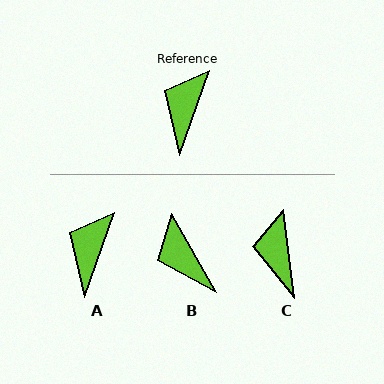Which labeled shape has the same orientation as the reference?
A.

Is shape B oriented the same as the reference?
No, it is off by about 49 degrees.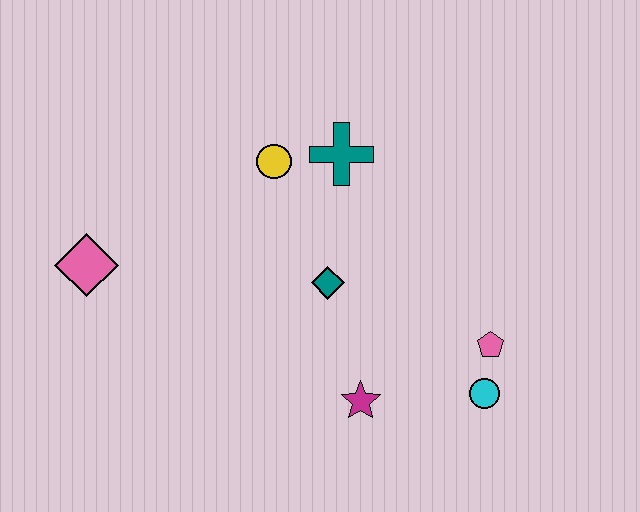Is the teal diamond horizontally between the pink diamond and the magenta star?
Yes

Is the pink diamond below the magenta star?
No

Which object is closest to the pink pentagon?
The cyan circle is closest to the pink pentagon.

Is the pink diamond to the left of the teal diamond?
Yes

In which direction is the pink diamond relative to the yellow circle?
The pink diamond is to the left of the yellow circle.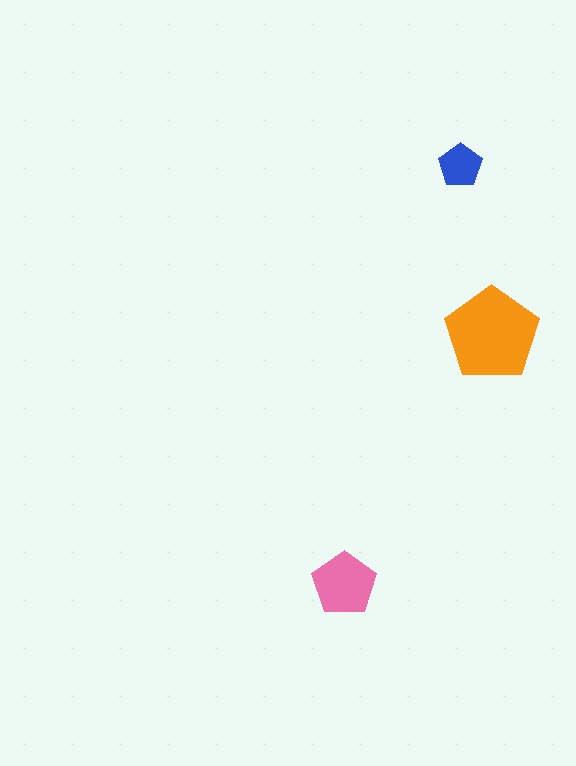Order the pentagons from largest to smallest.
the orange one, the pink one, the blue one.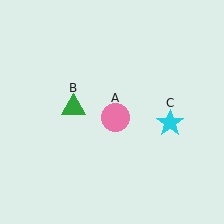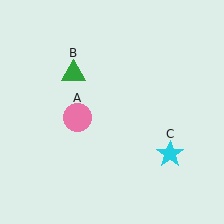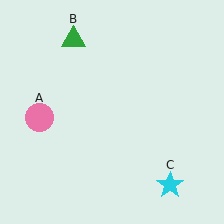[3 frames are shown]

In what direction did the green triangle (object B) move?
The green triangle (object B) moved up.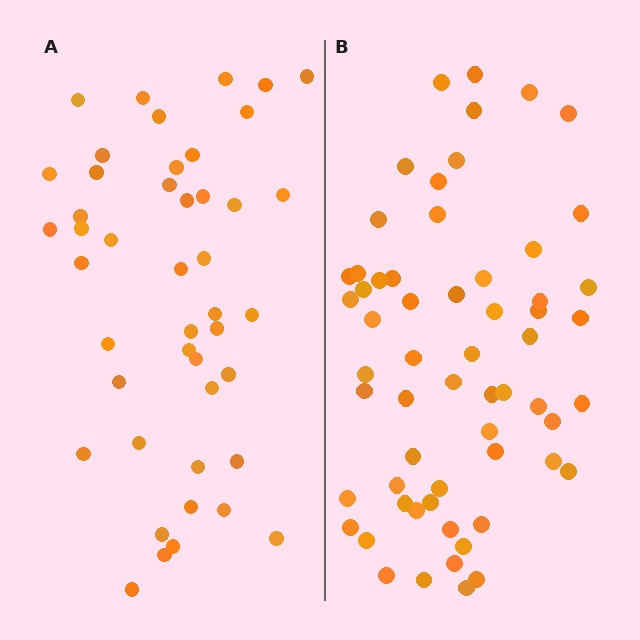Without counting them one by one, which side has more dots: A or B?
Region B (the right region) has more dots.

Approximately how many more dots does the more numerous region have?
Region B has approximately 15 more dots than region A.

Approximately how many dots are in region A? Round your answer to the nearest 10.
About 40 dots. (The exact count is 45, which rounds to 40.)